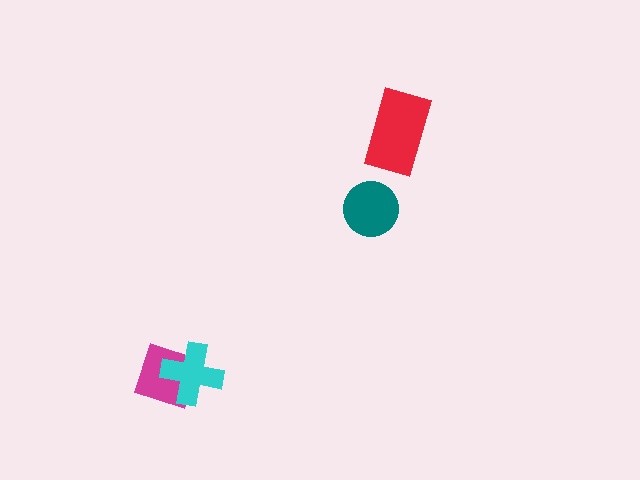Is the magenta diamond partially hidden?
Yes, it is partially covered by another shape.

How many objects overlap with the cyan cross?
1 object overlaps with the cyan cross.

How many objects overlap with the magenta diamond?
1 object overlaps with the magenta diamond.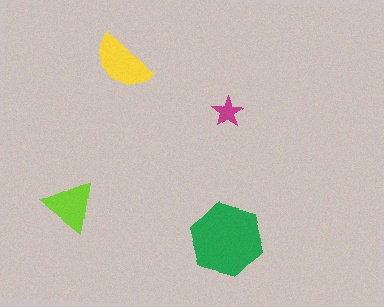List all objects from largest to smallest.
The green hexagon, the yellow semicircle, the lime triangle, the magenta star.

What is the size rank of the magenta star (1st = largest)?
4th.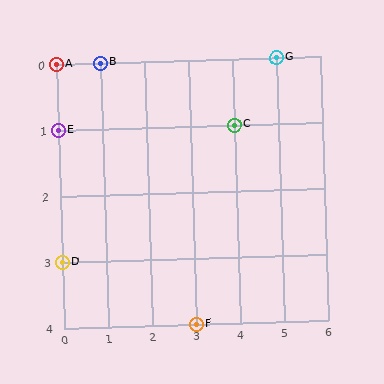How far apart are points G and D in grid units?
Points G and D are 5 columns and 3 rows apart (about 5.8 grid units diagonally).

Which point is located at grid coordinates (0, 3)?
Point D is at (0, 3).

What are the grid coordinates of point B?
Point B is at grid coordinates (1, 0).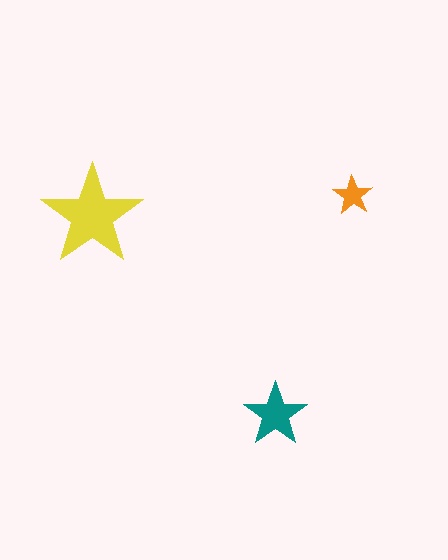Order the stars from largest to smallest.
the yellow one, the teal one, the orange one.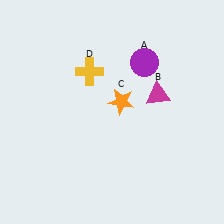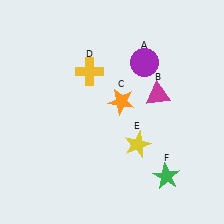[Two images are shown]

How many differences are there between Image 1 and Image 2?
There are 2 differences between the two images.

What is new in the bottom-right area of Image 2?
A yellow star (E) was added in the bottom-right area of Image 2.